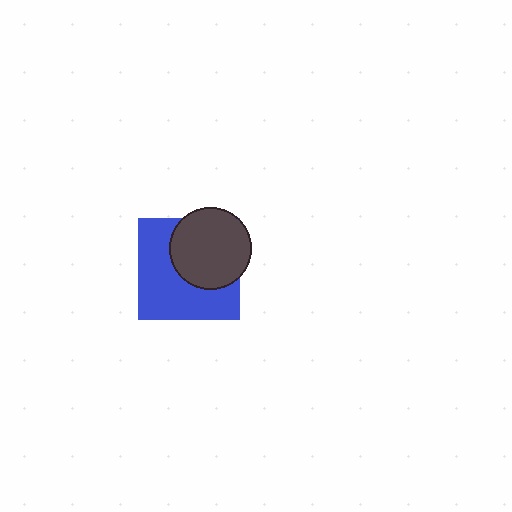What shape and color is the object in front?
The object in front is a dark gray circle.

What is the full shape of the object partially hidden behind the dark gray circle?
The partially hidden object is a blue square.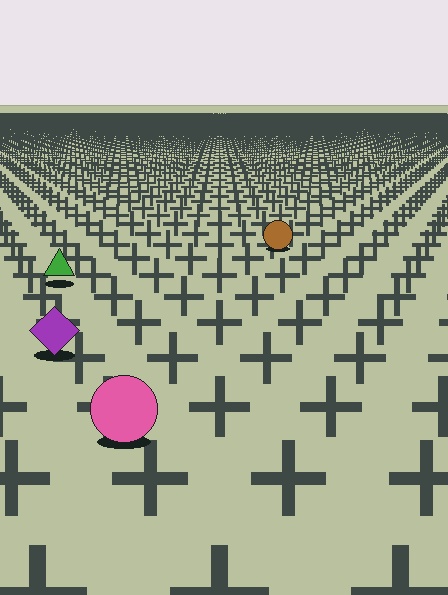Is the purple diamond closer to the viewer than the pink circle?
No. The pink circle is closer — you can tell from the texture gradient: the ground texture is coarser near it.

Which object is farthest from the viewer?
The brown circle is farthest from the viewer. It appears smaller and the ground texture around it is denser.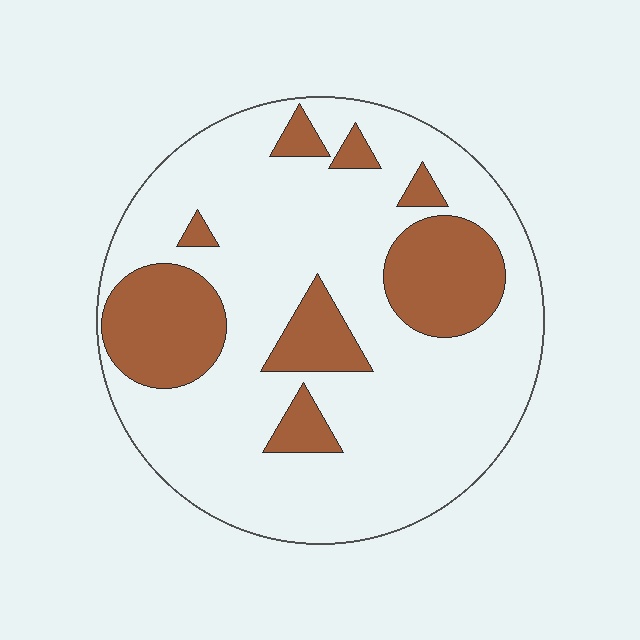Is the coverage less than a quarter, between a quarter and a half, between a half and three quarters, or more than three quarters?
Less than a quarter.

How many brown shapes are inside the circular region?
8.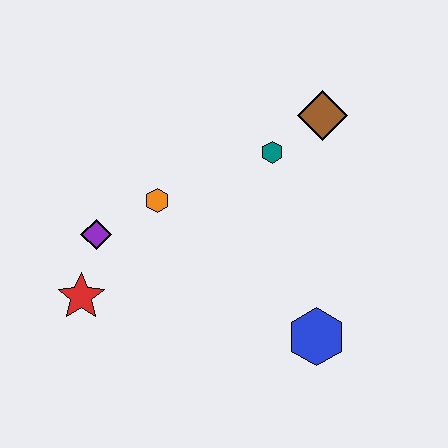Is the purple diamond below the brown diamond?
Yes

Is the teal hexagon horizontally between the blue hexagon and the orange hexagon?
Yes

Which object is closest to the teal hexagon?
The brown diamond is closest to the teal hexagon.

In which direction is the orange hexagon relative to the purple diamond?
The orange hexagon is to the right of the purple diamond.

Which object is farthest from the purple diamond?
The brown diamond is farthest from the purple diamond.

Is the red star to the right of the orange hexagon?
No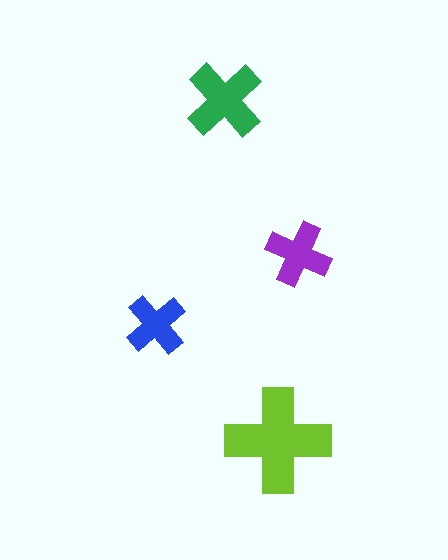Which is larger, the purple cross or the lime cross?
The lime one.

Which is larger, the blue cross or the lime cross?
The lime one.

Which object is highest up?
The green cross is topmost.